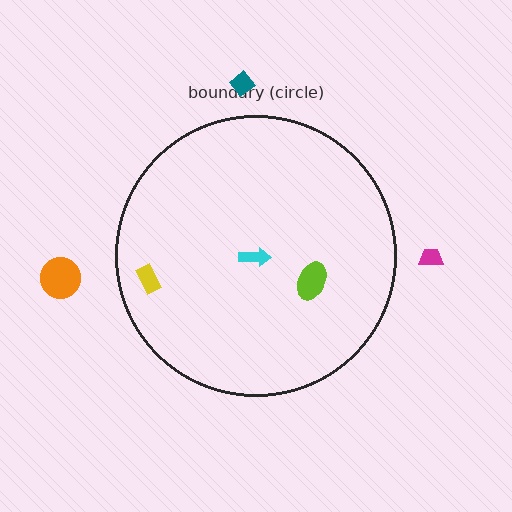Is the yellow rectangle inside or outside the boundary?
Inside.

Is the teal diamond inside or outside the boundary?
Outside.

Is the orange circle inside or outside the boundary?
Outside.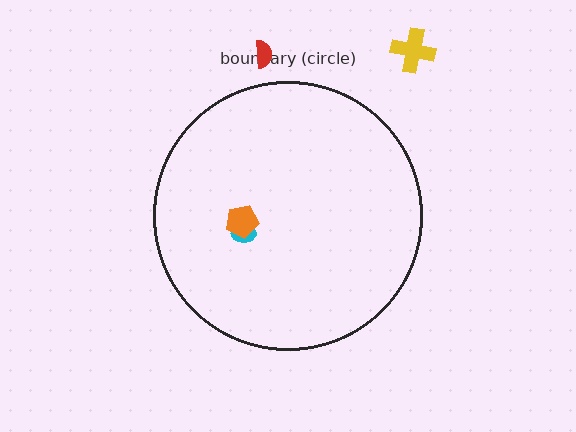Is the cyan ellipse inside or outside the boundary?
Inside.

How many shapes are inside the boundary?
2 inside, 2 outside.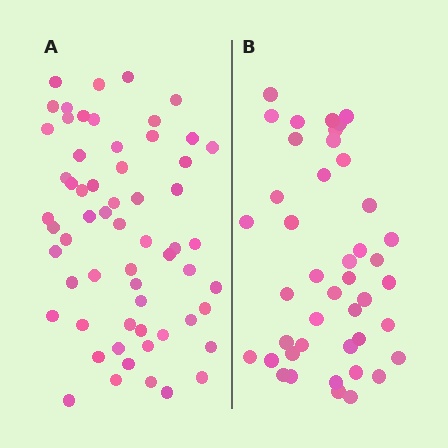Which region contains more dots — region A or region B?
Region A (the left region) has more dots.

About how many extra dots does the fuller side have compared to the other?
Region A has approximately 15 more dots than region B.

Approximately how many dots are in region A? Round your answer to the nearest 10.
About 60 dots.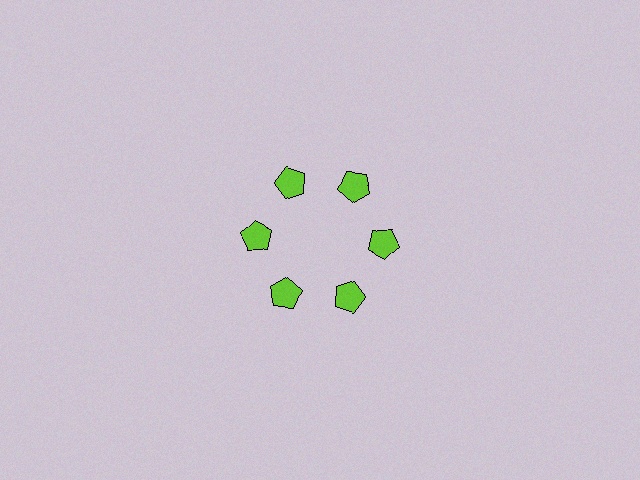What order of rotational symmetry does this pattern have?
This pattern has 6-fold rotational symmetry.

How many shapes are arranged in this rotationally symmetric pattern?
There are 6 shapes, arranged in 6 groups of 1.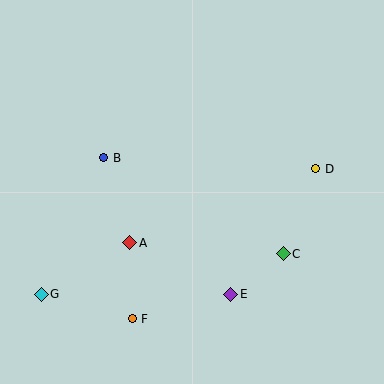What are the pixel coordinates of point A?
Point A is at (130, 243).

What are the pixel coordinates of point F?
Point F is at (132, 319).